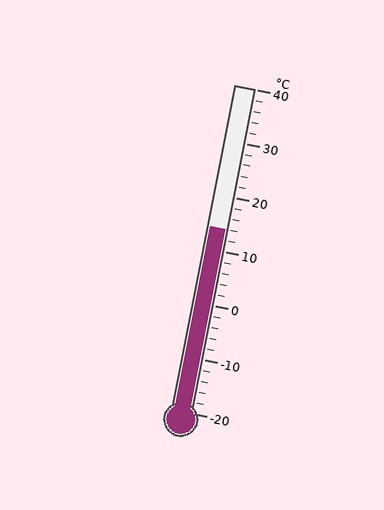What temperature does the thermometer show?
The thermometer shows approximately 14°C.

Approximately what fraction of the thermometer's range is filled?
The thermometer is filled to approximately 55% of its range.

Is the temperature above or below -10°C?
The temperature is above -10°C.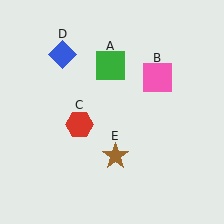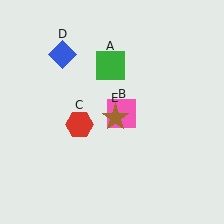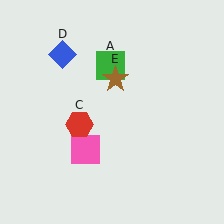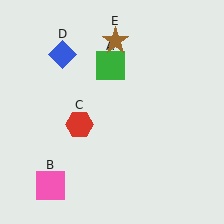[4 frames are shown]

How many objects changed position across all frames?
2 objects changed position: pink square (object B), brown star (object E).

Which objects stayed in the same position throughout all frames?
Green square (object A) and red hexagon (object C) and blue diamond (object D) remained stationary.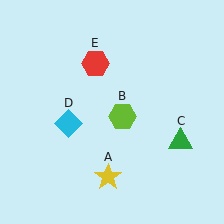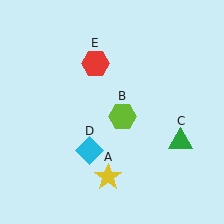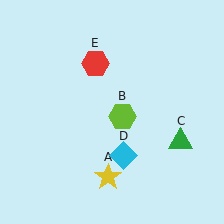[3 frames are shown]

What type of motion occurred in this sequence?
The cyan diamond (object D) rotated counterclockwise around the center of the scene.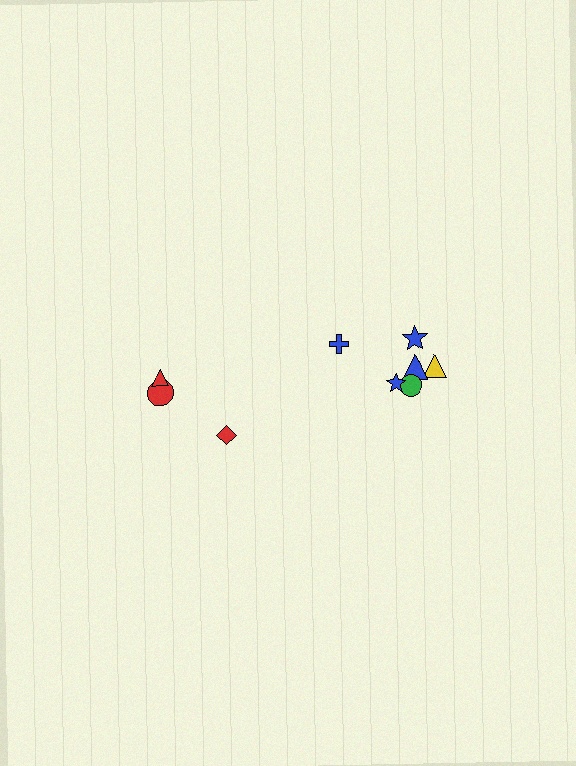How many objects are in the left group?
There are 3 objects.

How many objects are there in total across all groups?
There are 9 objects.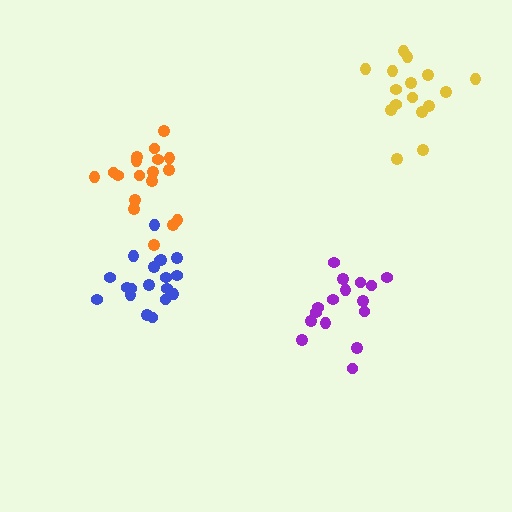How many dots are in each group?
Group 1: 19 dots, Group 2: 17 dots, Group 3: 18 dots, Group 4: 16 dots (70 total).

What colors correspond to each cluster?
The clusters are colored: blue, purple, orange, yellow.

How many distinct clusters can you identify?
There are 4 distinct clusters.